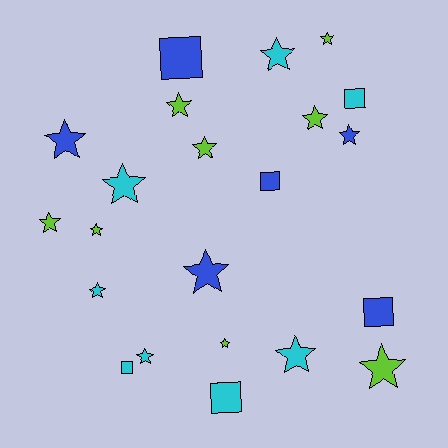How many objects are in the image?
There are 22 objects.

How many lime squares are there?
There are no lime squares.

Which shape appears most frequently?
Star, with 16 objects.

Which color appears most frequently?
Cyan, with 8 objects.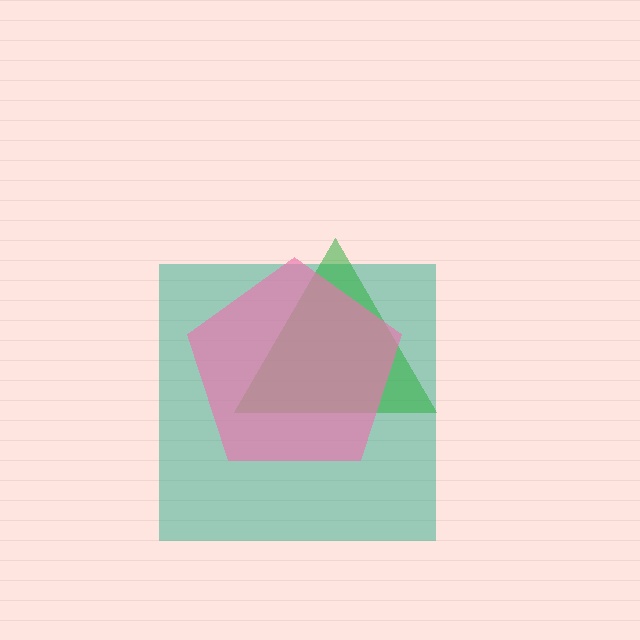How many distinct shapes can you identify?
There are 3 distinct shapes: a teal square, a green triangle, a pink pentagon.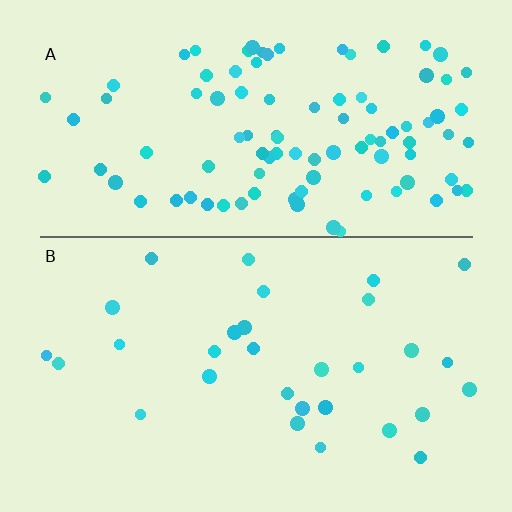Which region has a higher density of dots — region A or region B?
A (the top).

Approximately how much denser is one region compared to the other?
Approximately 3.3× — region A over region B.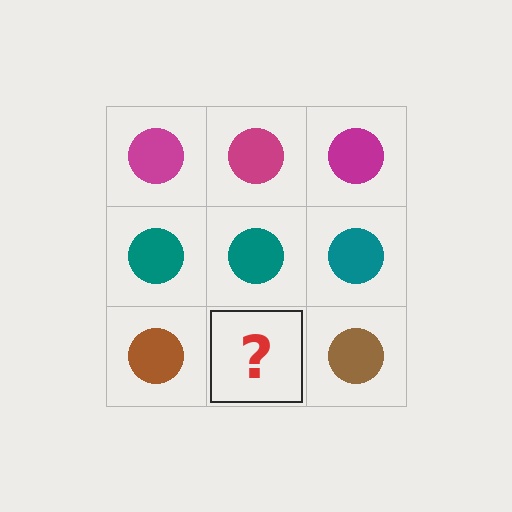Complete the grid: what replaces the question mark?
The question mark should be replaced with a brown circle.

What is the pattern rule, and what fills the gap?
The rule is that each row has a consistent color. The gap should be filled with a brown circle.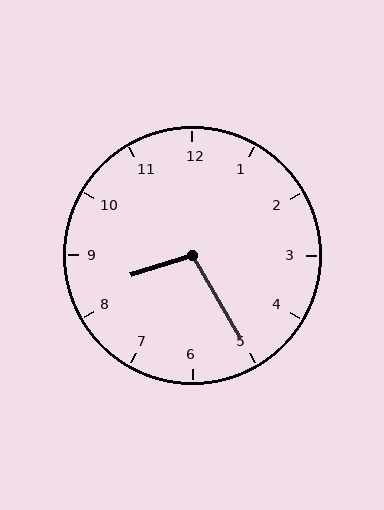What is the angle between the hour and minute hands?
Approximately 102 degrees.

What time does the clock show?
8:25.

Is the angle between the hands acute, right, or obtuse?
It is obtuse.